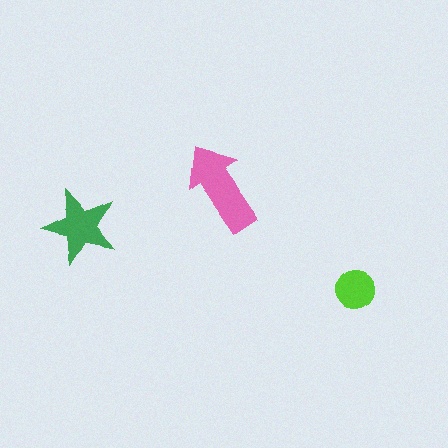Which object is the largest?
The pink arrow.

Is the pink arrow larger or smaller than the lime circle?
Larger.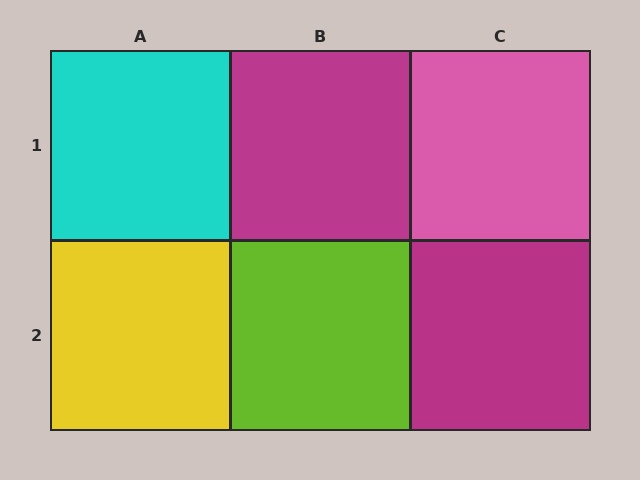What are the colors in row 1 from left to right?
Cyan, magenta, pink.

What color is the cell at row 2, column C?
Magenta.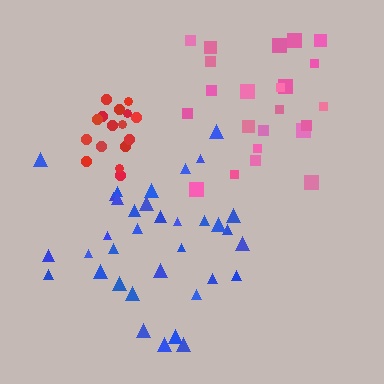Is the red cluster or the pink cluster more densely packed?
Red.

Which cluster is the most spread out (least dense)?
Pink.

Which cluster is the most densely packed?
Red.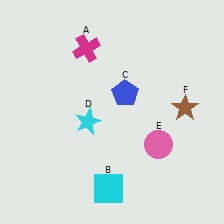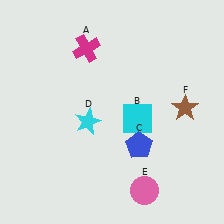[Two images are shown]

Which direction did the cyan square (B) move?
The cyan square (B) moved up.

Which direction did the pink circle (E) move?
The pink circle (E) moved down.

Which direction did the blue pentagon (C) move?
The blue pentagon (C) moved down.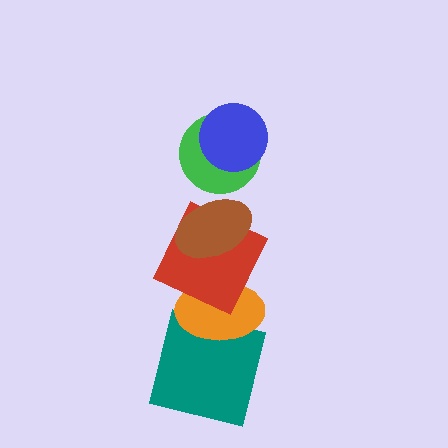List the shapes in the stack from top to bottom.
From top to bottom: the blue circle, the green circle, the brown ellipse, the red square, the orange ellipse, the teal square.